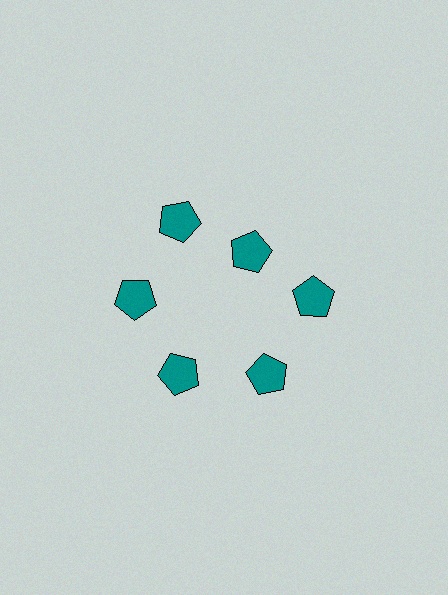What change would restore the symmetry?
The symmetry would be restored by moving it outward, back onto the ring so that all 6 pentagons sit at equal angles and equal distance from the center.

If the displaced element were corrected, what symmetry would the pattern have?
It would have 6-fold rotational symmetry — the pattern would map onto itself every 60 degrees.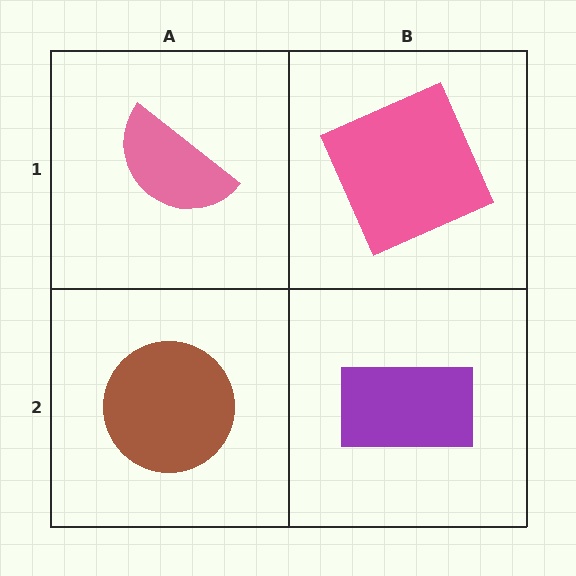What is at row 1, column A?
A pink semicircle.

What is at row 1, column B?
A pink square.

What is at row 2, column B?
A purple rectangle.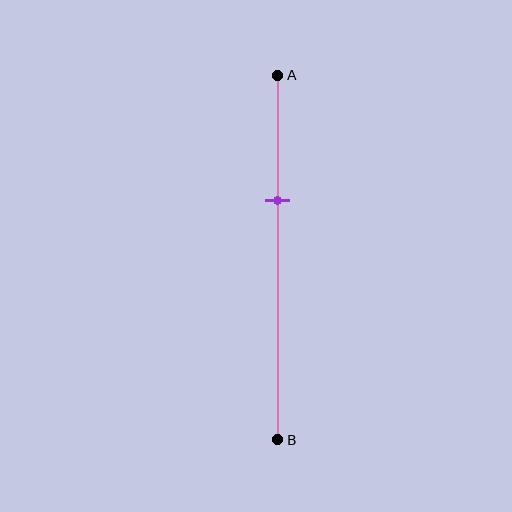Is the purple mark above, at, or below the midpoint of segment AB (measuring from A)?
The purple mark is above the midpoint of segment AB.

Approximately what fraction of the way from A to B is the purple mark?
The purple mark is approximately 35% of the way from A to B.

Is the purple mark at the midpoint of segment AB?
No, the mark is at about 35% from A, not at the 50% midpoint.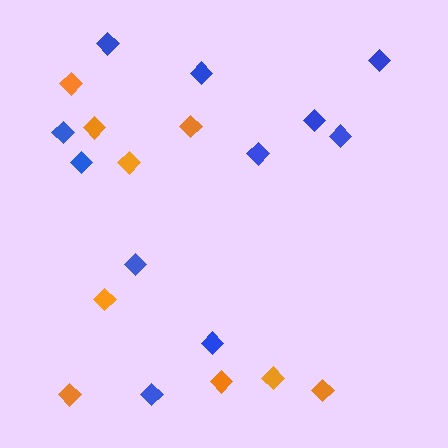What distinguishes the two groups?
There are 2 groups: one group of blue diamonds (11) and one group of orange diamonds (9).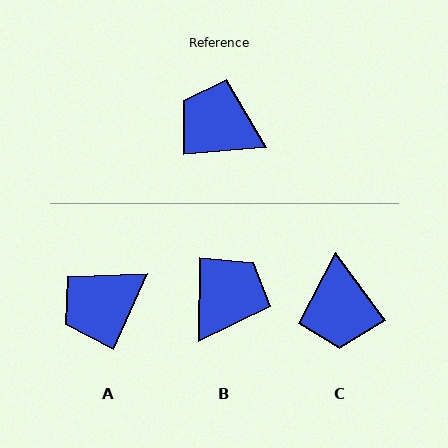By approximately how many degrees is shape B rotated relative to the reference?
Approximately 95 degrees clockwise.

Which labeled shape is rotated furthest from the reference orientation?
C, about 122 degrees away.